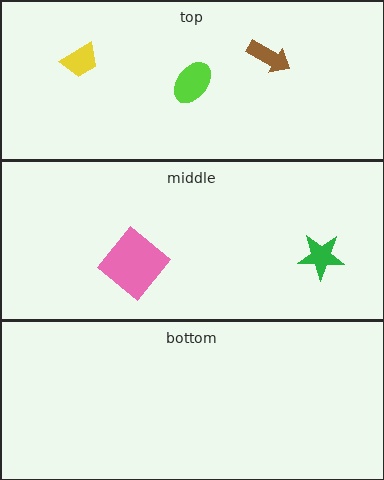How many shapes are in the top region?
3.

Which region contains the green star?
The middle region.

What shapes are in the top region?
The lime ellipse, the yellow trapezoid, the brown arrow.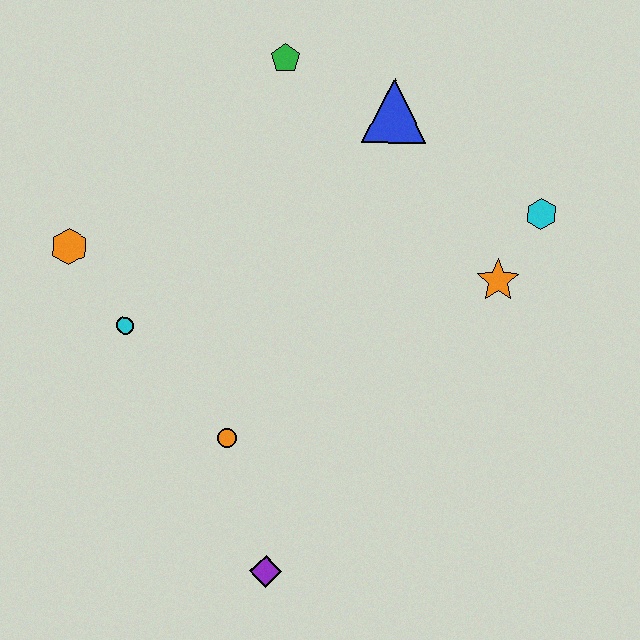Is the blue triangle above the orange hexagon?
Yes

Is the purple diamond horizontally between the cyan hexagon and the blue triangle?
No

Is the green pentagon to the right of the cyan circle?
Yes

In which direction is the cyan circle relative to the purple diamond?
The cyan circle is above the purple diamond.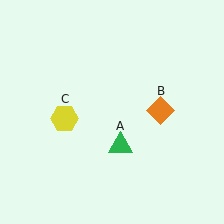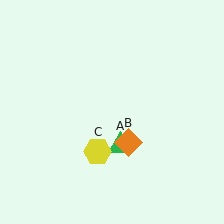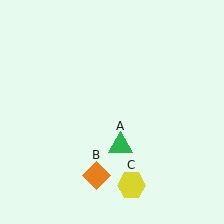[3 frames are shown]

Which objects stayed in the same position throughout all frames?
Green triangle (object A) remained stationary.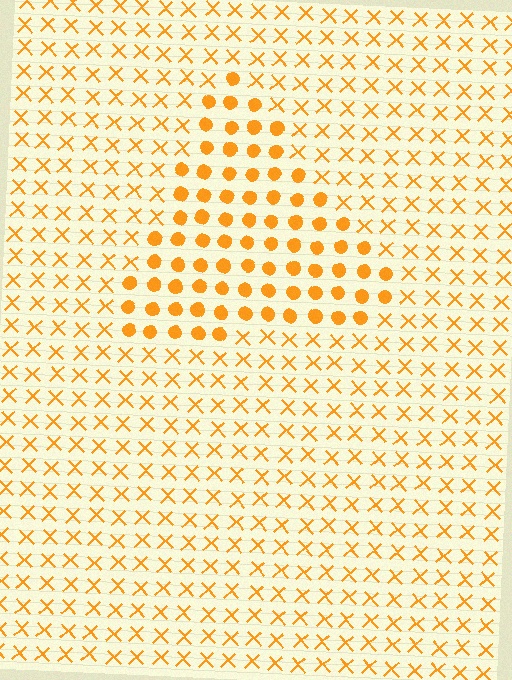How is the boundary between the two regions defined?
The boundary is defined by a change in element shape: circles inside vs. X marks outside. All elements share the same color and spacing.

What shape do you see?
I see a triangle.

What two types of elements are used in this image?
The image uses circles inside the triangle region and X marks outside it.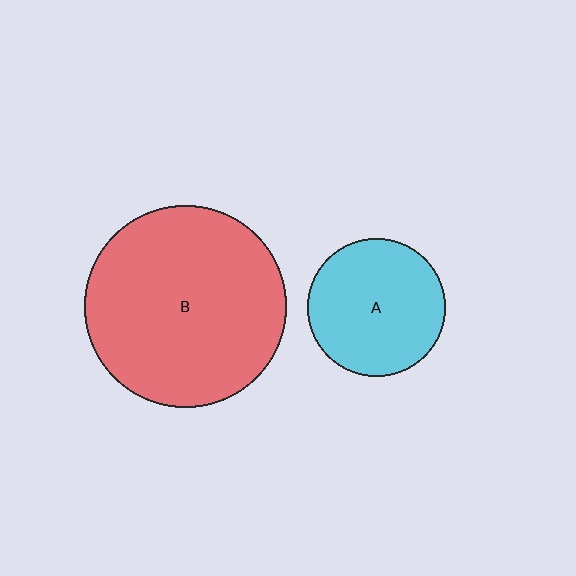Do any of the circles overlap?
No, none of the circles overlap.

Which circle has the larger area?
Circle B (red).